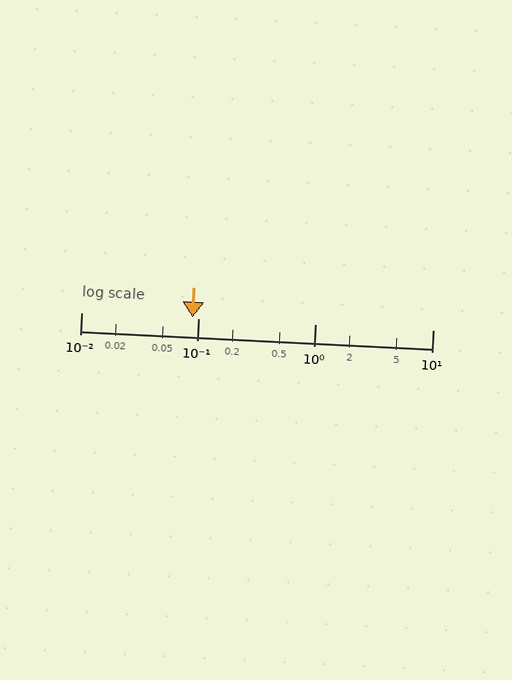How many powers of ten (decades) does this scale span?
The scale spans 3 decades, from 0.01 to 10.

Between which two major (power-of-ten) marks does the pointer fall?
The pointer is between 0.01 and 0.1.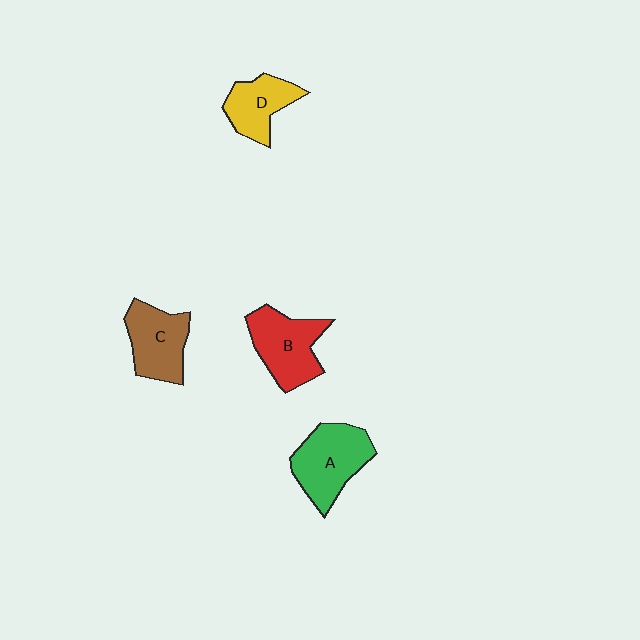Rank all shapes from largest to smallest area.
From largest to smallest: A (green), B (red), C (brown), D (yellow).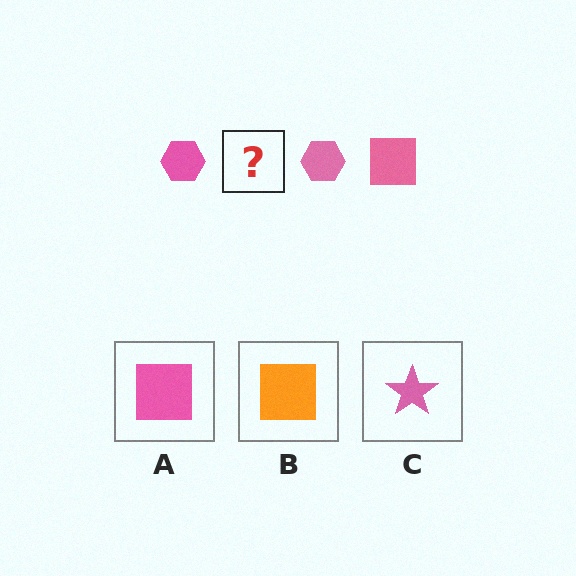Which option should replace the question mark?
Option A.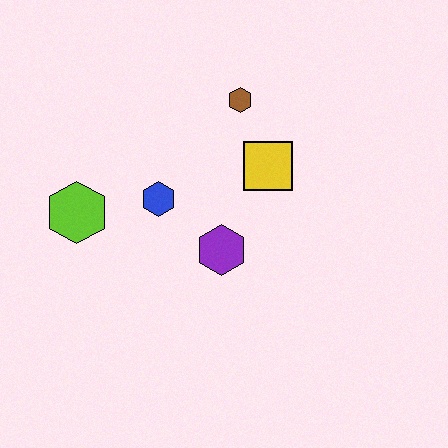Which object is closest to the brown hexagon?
The yellow square is closest to the brown hexagon.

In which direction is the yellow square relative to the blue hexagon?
The yellow square is to the right of the blue hexagon.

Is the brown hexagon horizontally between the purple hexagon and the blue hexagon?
No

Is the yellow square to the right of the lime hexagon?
Yes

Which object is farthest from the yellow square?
The lime hexagon is farthest from the yellow square.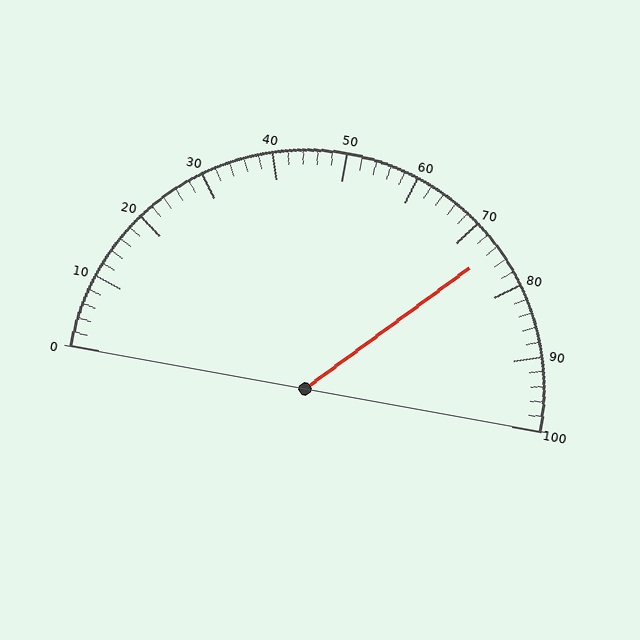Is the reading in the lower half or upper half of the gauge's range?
The reading is in the upper half of the range (0 to 100).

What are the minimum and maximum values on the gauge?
The gauge ranges from 0 to 100.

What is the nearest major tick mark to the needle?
The nearest major tick mark is 70.